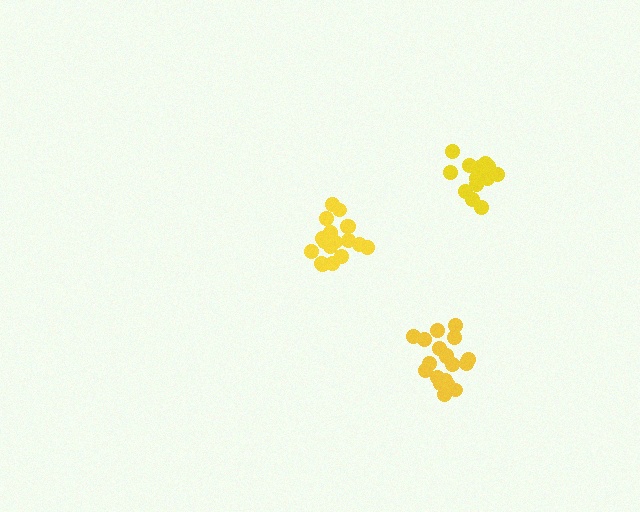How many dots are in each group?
Group 1: 19 dots, Group 2: 18 dots, Group 3: 15 dots (52 total).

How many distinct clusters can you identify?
There are 3 distinct clusters.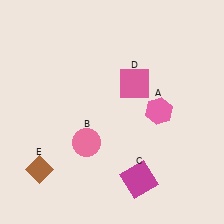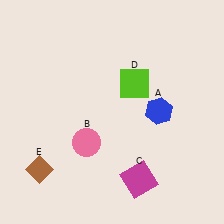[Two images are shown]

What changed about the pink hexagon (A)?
In Image 1, A is pink. In Image 2, it changed to blue.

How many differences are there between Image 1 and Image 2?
There are 2 differences between the two images.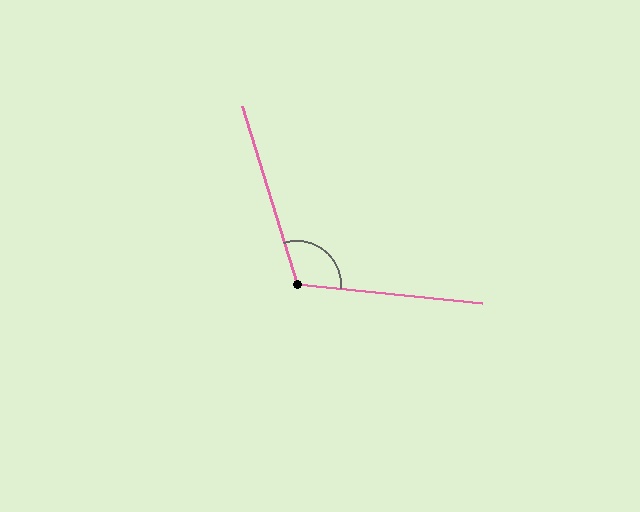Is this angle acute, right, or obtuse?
It is obtuse.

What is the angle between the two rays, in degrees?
Approximately 113 degrees.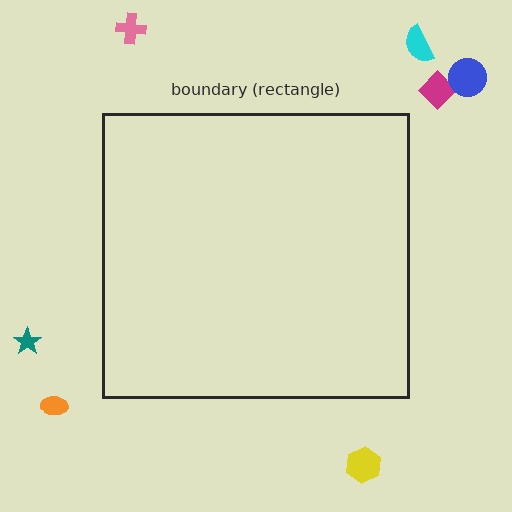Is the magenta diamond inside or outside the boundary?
Outside.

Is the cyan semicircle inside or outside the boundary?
Outside.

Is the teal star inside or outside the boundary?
Outside.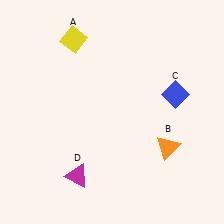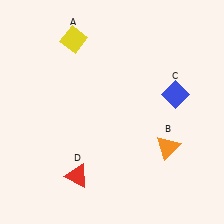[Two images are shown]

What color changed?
The triangle (D) changed from magenta in Image 1 to red in Image 2.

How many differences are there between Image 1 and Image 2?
There is 1 difference between the two images.